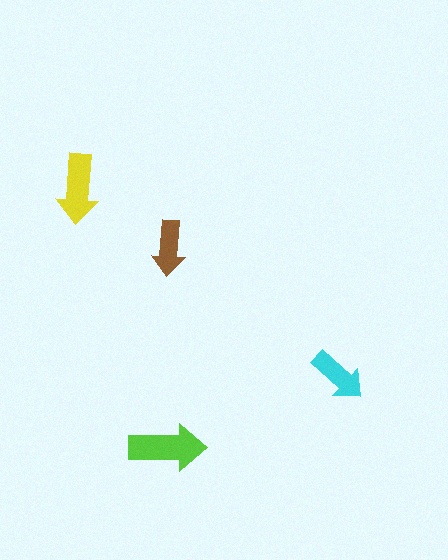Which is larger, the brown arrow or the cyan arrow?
The cyan one.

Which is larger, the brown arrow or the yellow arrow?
The yellow one.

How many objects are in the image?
There are 4 objects in the image.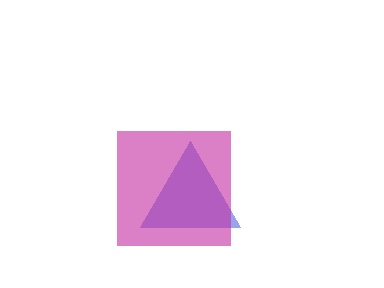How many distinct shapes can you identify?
There are 2 distinct shapes: a blue triangle, a magenta square.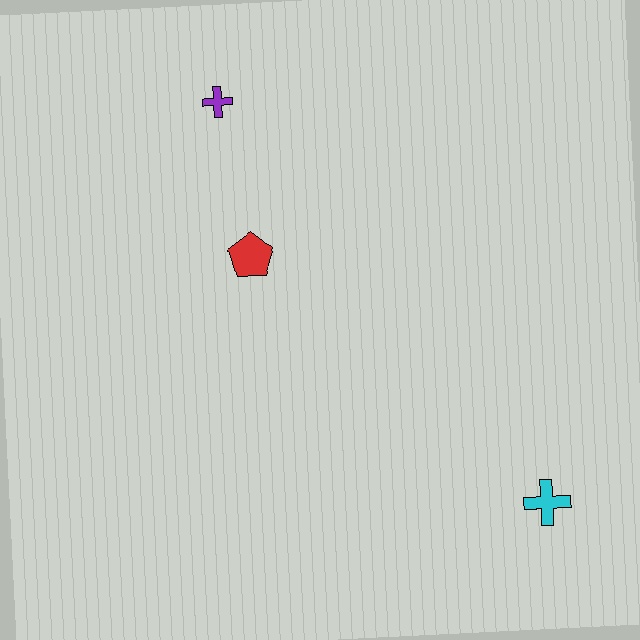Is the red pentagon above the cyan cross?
Yes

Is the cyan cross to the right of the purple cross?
Yes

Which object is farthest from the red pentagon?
The cyan cross is farthest from the red pentagon.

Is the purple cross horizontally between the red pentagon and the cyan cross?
No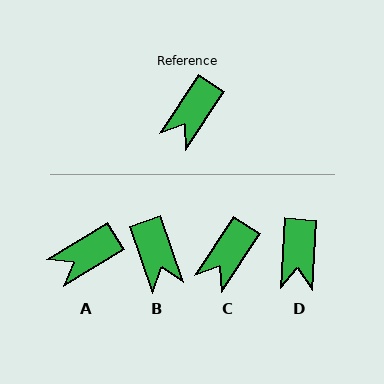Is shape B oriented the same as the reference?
No, it is off by about 53 degrees.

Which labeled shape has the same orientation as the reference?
C.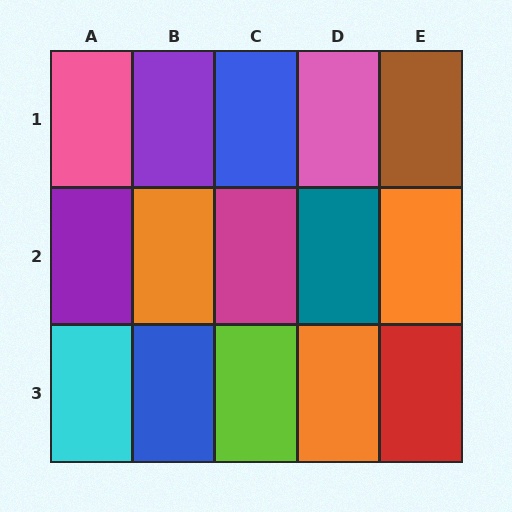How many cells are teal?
1 cell is teal.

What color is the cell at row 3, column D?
Orange.